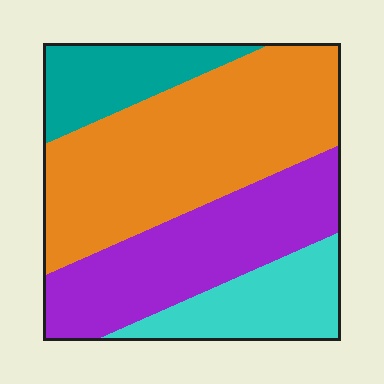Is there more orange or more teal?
Orange.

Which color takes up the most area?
Orange, at roughly 45%.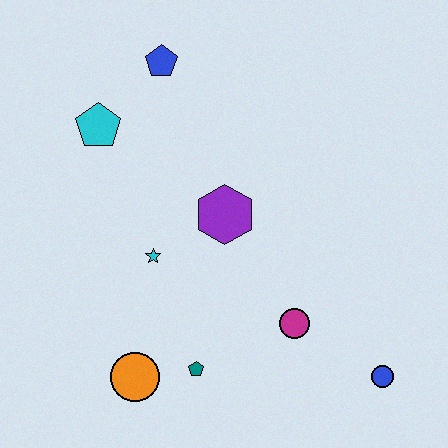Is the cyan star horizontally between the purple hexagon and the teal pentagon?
No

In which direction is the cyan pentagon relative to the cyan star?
The cyan pentagon is above the cyan star.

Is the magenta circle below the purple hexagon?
Yes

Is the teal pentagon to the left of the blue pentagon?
No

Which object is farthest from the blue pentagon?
The blue circle is farthest from the blue pentagon.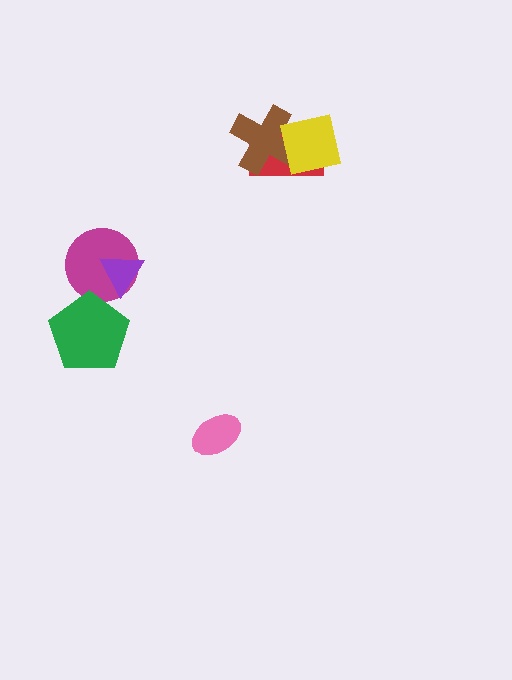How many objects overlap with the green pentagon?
1 object overlaps with the green pentagon.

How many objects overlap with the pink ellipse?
0 objects overlap with the pink ellipse.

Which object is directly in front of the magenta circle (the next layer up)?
The green pentagon is directly in front of the magenta circle.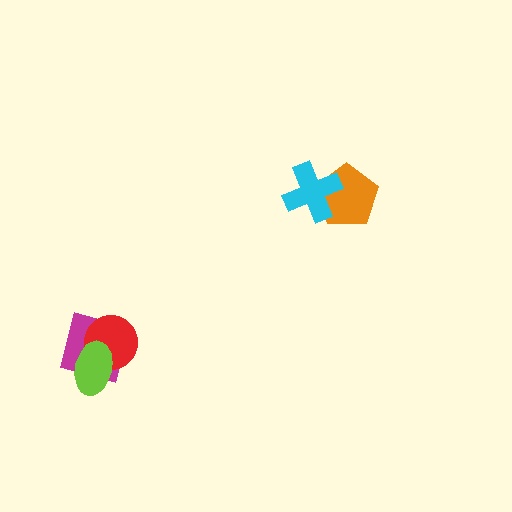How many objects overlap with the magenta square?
2 objects overlap with the magenta square.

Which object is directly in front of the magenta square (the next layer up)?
The red circle is directly in front of the magenta square.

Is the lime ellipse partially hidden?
No, no other shape covers it.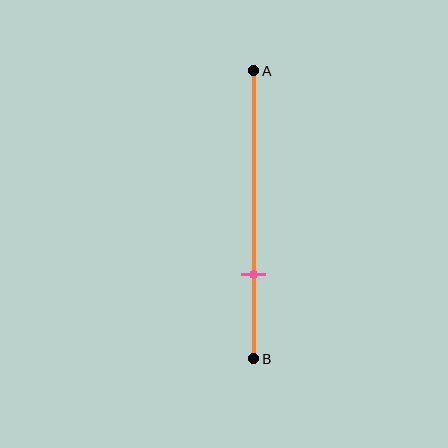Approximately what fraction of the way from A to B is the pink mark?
The pink mark is approximately 70% of the way from A to B.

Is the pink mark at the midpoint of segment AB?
No, the mark is at about 70% from A, not at the 50% midpoint.